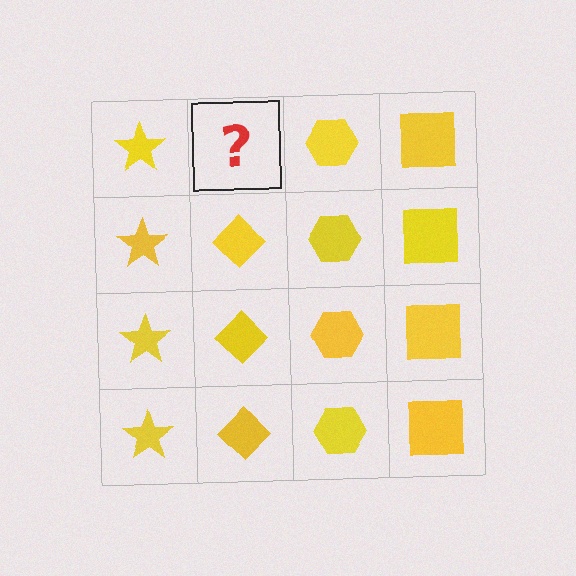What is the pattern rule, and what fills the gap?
The rule is that each column has a consistent shape. The gap should be filled with a yellow diamond.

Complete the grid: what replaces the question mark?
The question mark should be replaced with a yellow diamond.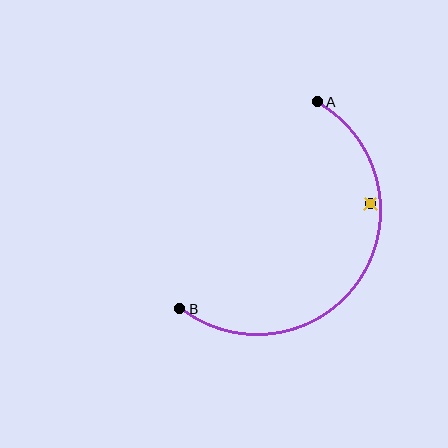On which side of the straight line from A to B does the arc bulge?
The arc bulges to the right of the straight line connecting A and B.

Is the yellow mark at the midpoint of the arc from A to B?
No — the yellow mark does not lie on the arc at all. It sits slightly inside the curve.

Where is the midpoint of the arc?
The arc midpoint is the point on the curve farthest from the straight line joining A and B. It sits to the right of that line.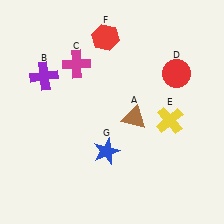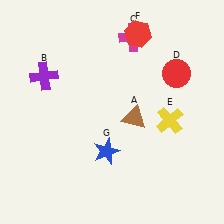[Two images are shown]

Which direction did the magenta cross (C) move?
The magenta cross (C) moved right.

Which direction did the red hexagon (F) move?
The red hexagon (F) moved right.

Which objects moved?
The objects that moved are: the magenta cross (C), the red hexagon (F).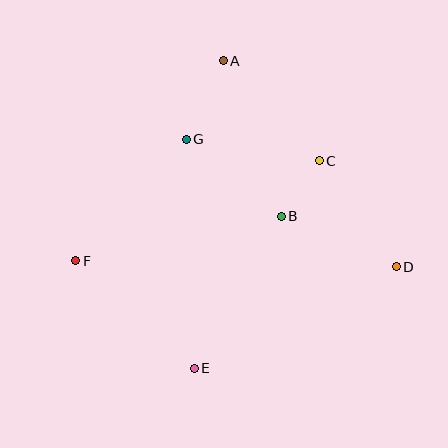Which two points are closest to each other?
Points B and C are closest to each other.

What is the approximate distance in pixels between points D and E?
The distance between D and E is approximately 226 pixels.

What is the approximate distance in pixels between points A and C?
The distance between A and C is approximately 139 pixels.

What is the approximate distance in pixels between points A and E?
The distance between A and E is approximately 309 pixels.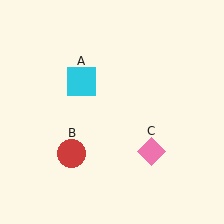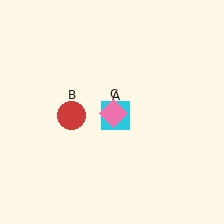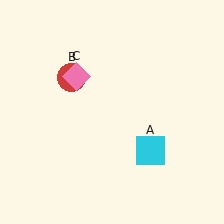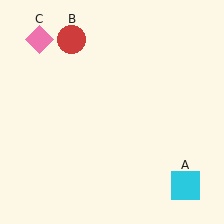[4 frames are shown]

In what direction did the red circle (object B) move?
The red circle (object B) moved up.